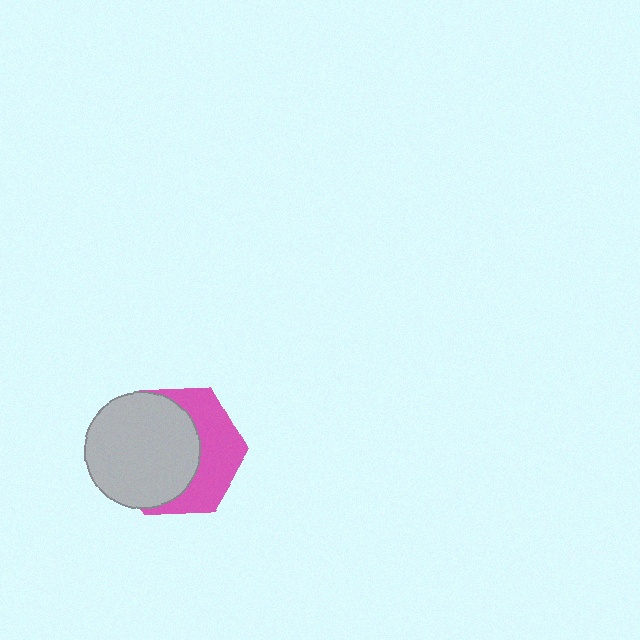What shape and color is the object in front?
The object in front is a light gray circle.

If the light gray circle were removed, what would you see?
You would see the complete pink hexagon.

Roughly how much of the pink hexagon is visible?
A small part of it is visible (roughly 42%).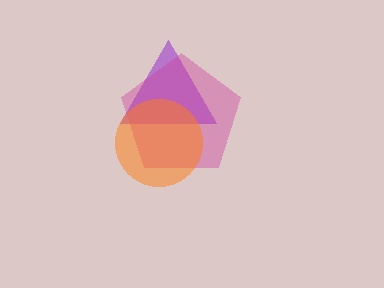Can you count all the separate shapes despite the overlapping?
Yes, there are 3 separate shapes.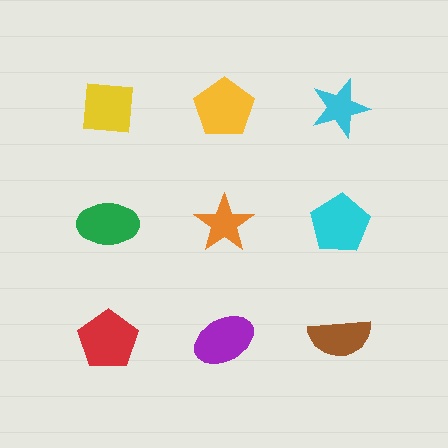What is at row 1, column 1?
A yellow square.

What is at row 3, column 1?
A red pentagon.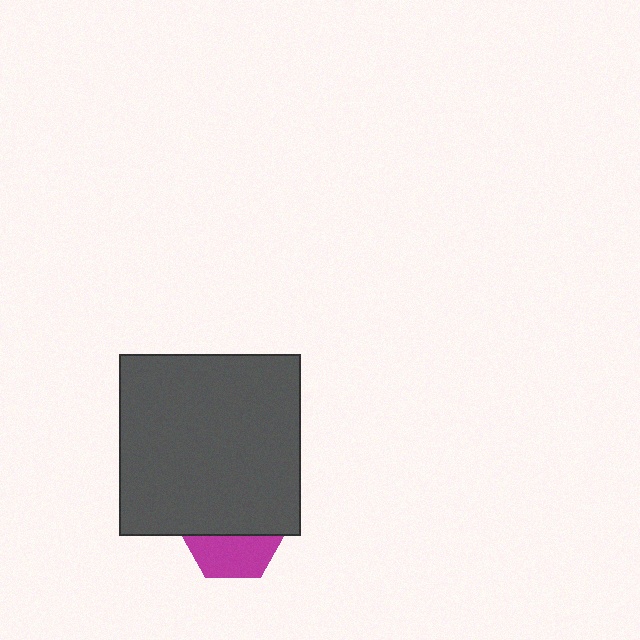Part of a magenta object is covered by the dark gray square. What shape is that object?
It is a hexagon.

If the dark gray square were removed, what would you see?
You would see the complete magenta hexagon.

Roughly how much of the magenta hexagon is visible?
A small part of it is visible (roughly 42%).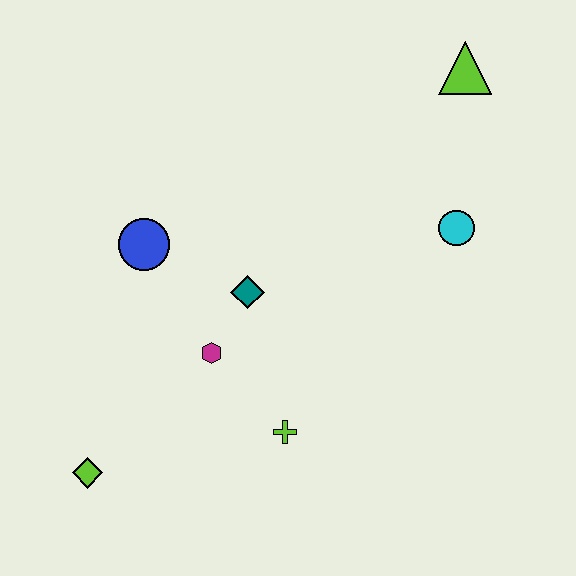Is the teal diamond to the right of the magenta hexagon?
Yes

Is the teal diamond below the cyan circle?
Yes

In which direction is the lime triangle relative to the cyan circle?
The lime triangle is above the cyan circle.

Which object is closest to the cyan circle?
The lime triangle is closest to the cyan circle.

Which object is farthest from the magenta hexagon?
The lime triangle is farthest from the magenta hexagon.